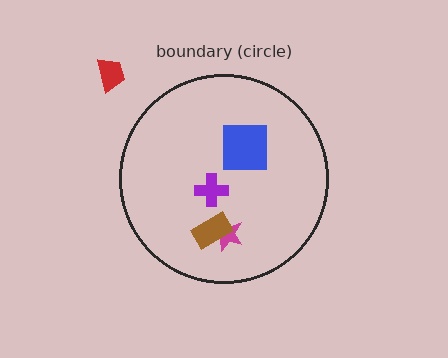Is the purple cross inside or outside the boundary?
Inside.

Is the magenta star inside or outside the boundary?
Inside.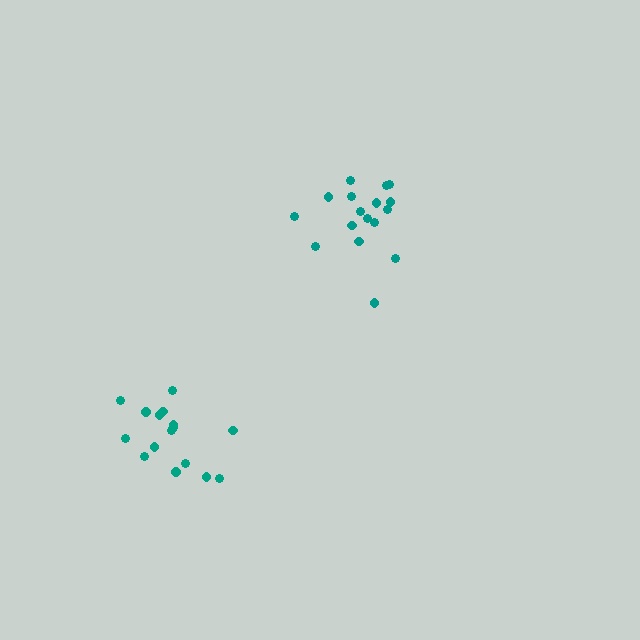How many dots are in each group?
Group 1: 17 dots, Group 2: 17 dots (34 total).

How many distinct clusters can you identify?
There are 2 distinct clusters.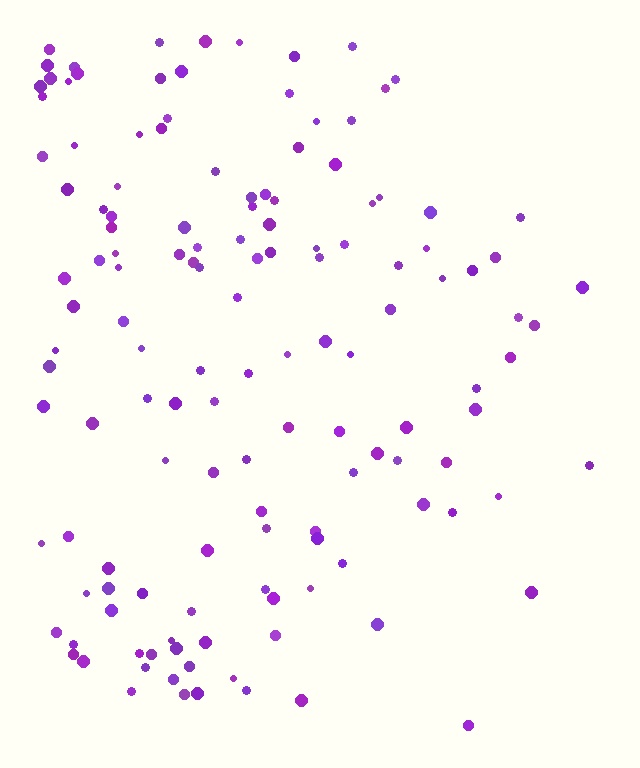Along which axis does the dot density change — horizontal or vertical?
Horizontal.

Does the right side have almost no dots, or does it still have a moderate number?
Still a moderate number, just noticeably fewer than the left.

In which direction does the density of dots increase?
From right to left, with the left side densest.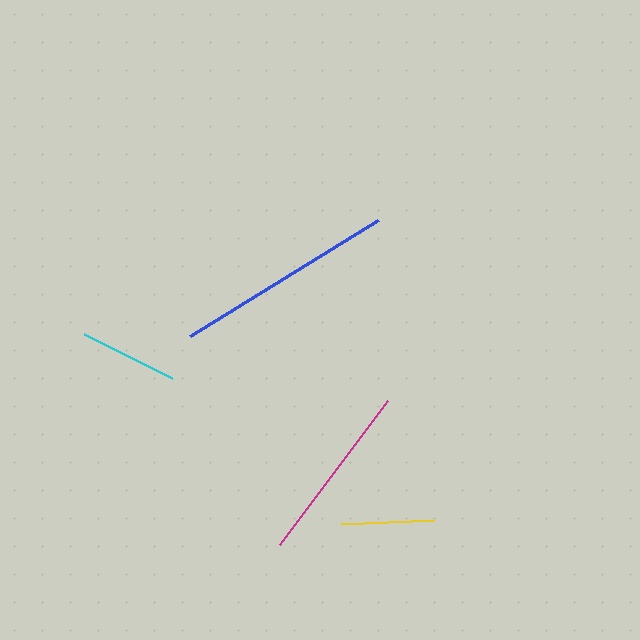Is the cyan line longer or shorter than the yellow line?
The cyan line is longer than the yellow line.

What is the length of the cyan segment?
The cyan segment is approximately 99 pixels long.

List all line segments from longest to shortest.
From longest to shortest: blue, magenta, cyan, yellow.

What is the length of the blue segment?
The blue segment is approximately 221 pixels long.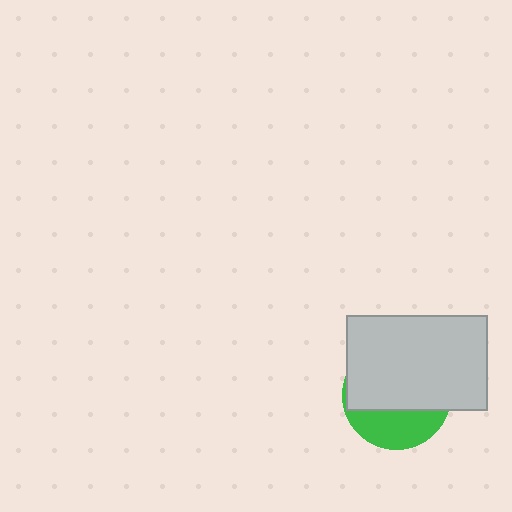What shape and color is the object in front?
The object in front is a light gray rectangle.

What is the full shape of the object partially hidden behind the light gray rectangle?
The partially hidden object is a green circle.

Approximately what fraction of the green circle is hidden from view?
Roughly 68% of the green circle is hidden behind the light gray rectangle.